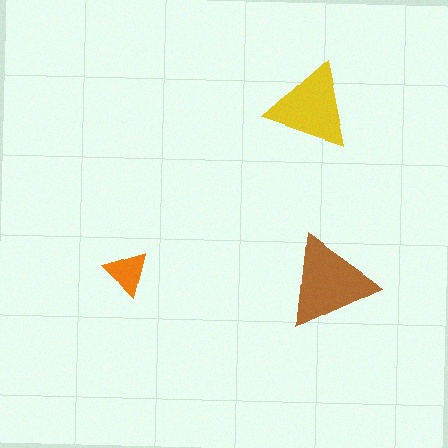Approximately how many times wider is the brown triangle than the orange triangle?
About 2 times wider.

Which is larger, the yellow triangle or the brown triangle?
The brown one.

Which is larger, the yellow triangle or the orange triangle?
The yellow one.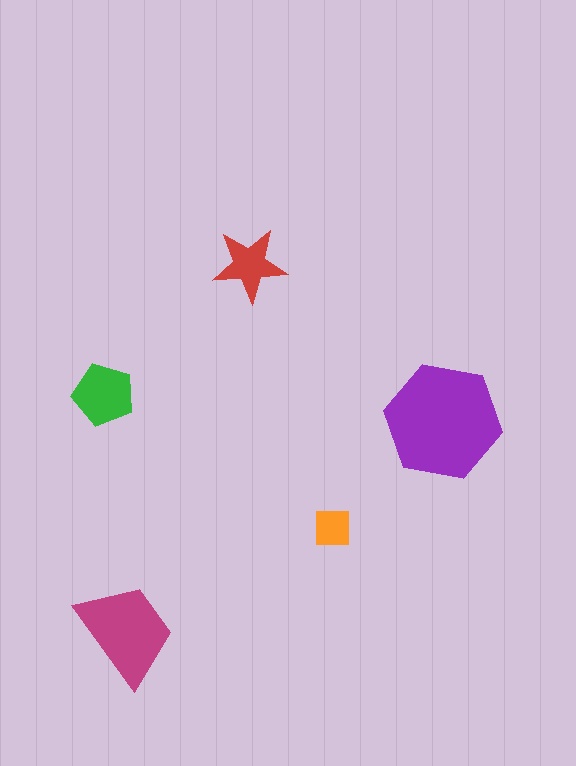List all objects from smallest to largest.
The orange square, the red star, the green pentagon, the magenta trapezoid, the purple hexagon.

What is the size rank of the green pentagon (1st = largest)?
3rd.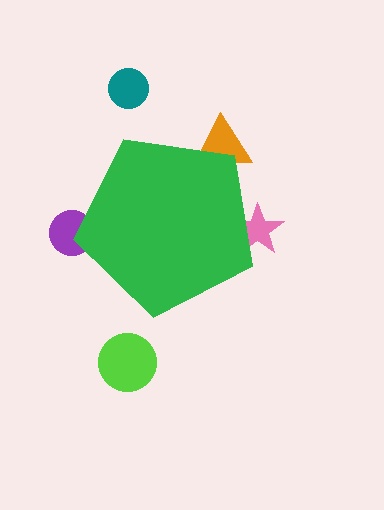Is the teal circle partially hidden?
No, the teal circle is fully visible.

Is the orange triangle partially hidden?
Yes, the orange triangle is partially hidden behind the green pentagon.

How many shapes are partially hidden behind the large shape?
3 shapes are partially hidden.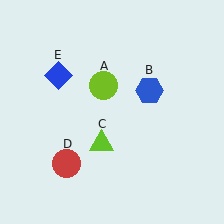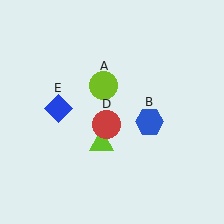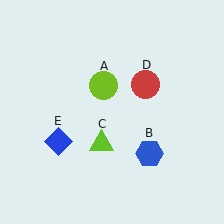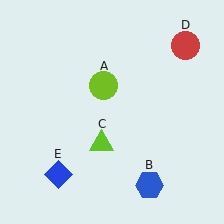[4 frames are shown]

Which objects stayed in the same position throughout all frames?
Lime circle (object A) and lime triangle (object C) remained stationary.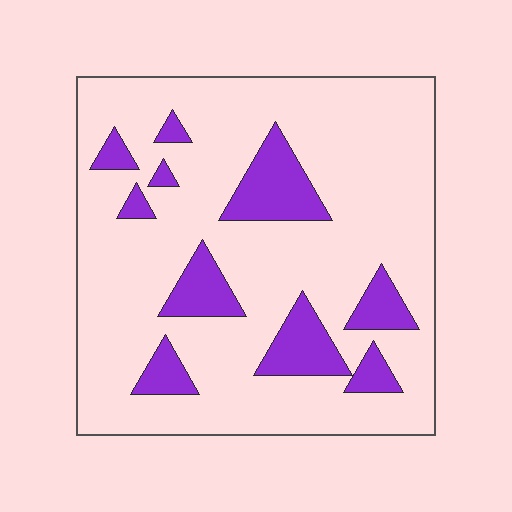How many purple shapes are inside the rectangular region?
10.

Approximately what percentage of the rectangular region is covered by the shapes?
Approximately 20%.